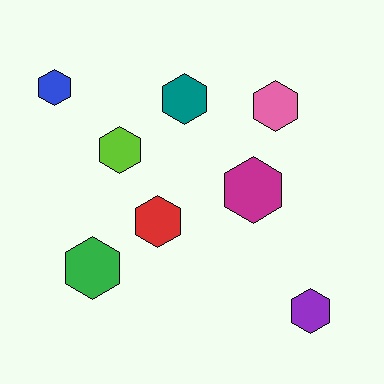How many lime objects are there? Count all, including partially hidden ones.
There is 1 lime object.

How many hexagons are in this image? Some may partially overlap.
There are 8 hexagons.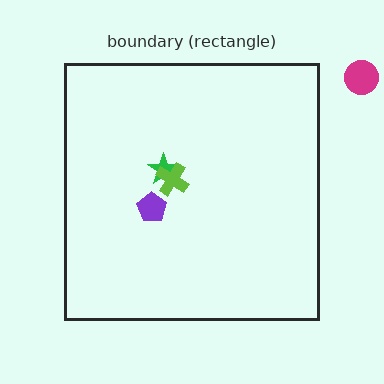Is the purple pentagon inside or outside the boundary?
Inside.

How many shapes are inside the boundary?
3 inside, 1 outside.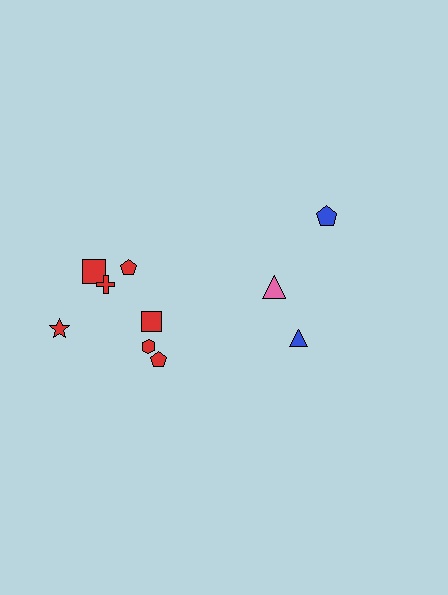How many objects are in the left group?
There are 7 objects.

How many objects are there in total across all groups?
There are 10 objects.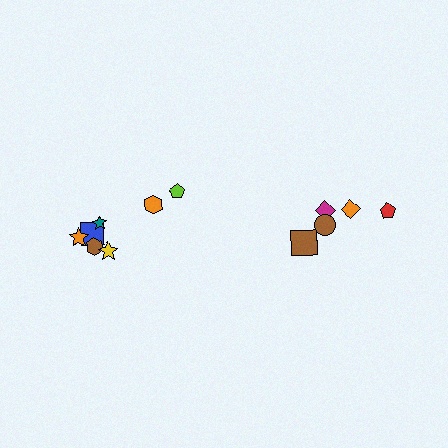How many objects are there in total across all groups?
There are 12 objects.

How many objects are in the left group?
There are 7 objects.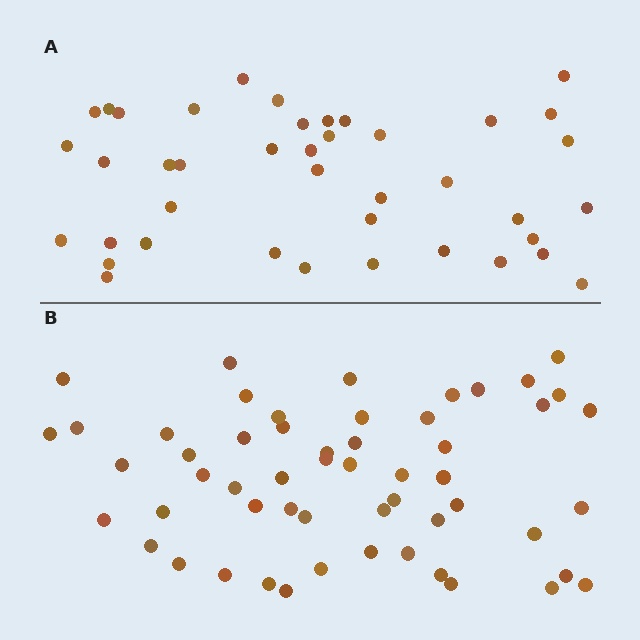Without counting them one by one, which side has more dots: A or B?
Region B (the bottom region) has more dots.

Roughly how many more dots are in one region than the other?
Region B has approximately 15 more dots than region A.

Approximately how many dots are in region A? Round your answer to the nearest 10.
About 40 dots. (The exact count is 41, which rounds to 40.)